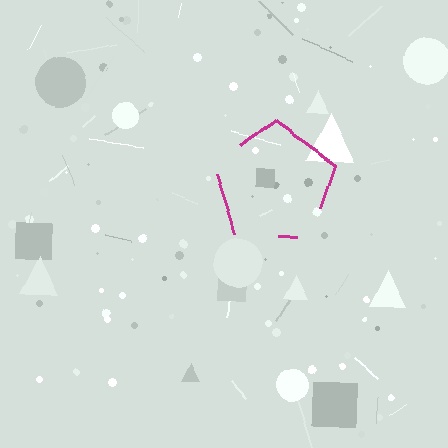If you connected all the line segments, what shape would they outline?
They would outline a pentagon.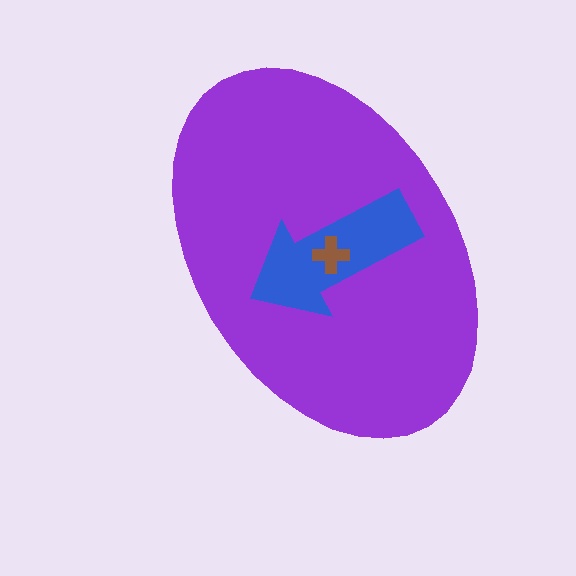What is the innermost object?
The brown cross.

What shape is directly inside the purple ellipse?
The blue arrow.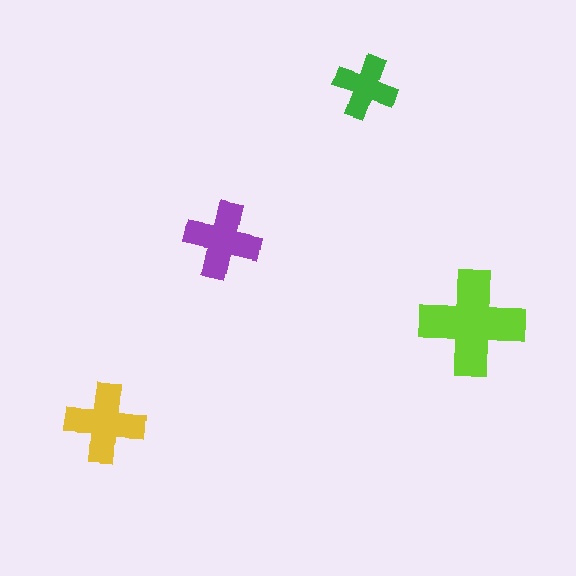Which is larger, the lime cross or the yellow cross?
The lime one.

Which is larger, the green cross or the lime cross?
The lime one.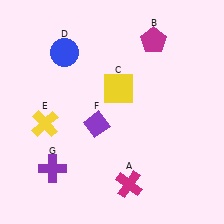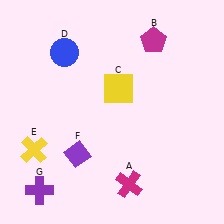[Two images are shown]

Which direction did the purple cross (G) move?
The purple cross (G) moved down.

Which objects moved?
The objects that moved are: the yellow cross (E), the purple diamond (F), the purple cross (G).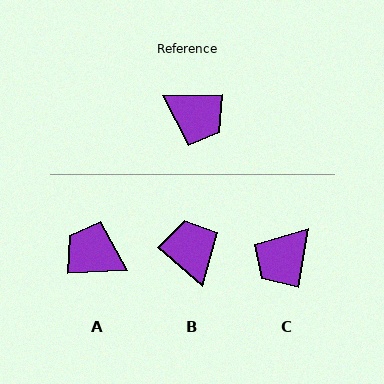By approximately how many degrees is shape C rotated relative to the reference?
Approximately 100 degrees clockwise.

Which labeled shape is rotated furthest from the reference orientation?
A, about 179 degrees away.